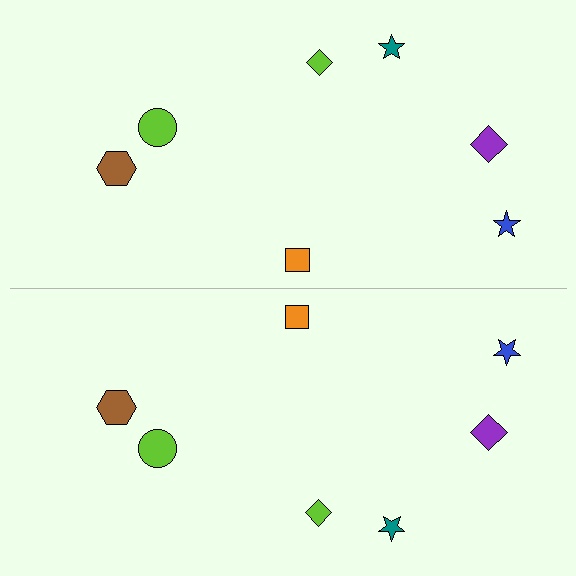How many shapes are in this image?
There are 14 shapes in this image.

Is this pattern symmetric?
Yes, this pattern has bilateral (reflection) symmetry.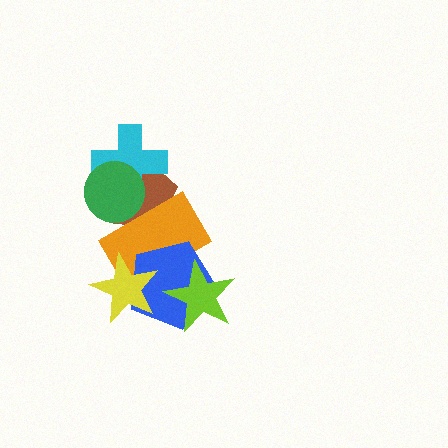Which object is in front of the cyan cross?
The green circle is in front of the cyan cross.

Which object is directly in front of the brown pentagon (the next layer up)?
The cyan cross is directly in front of the brown pentagon.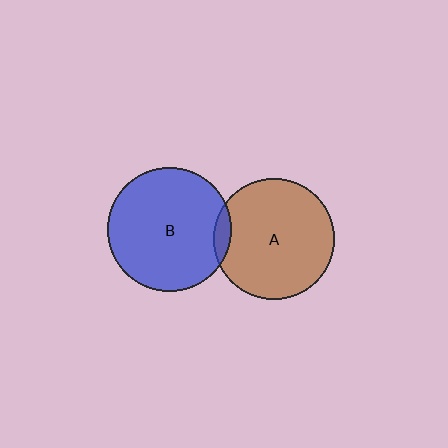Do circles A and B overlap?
Yes.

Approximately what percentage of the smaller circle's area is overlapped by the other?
Approximately 5%.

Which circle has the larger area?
Circle B (blue).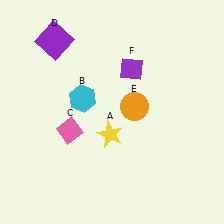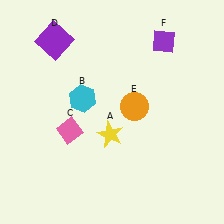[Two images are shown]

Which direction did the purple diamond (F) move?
The purple diamond (F) moved right.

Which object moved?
The purple diamond (F) moved right.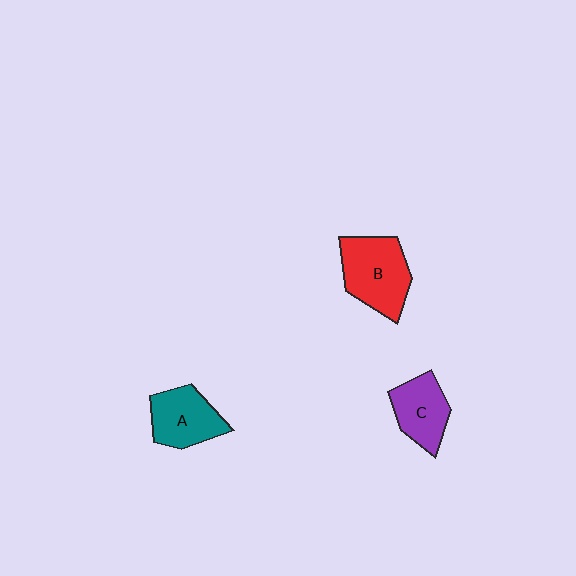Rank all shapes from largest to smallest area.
From largest to smallest: B (red), A (teal), C (purple).